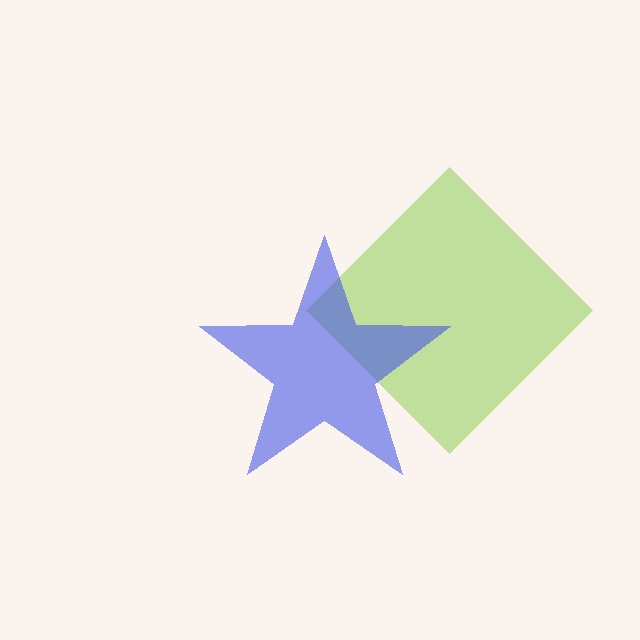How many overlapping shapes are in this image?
There are 2 overlapping shapes in the image.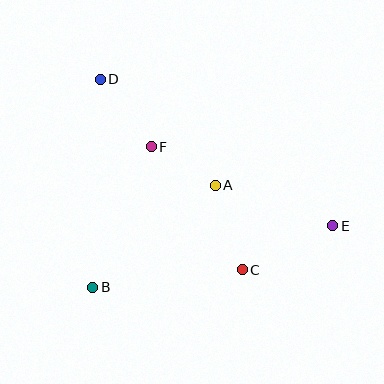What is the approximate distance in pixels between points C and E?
The distance between C and E is approximately 100 pixels.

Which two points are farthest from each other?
Points D and E are farthest from each other.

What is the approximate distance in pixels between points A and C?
The distance between A and C is approximately 89 pixels.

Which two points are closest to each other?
Points A and F are closest to each other.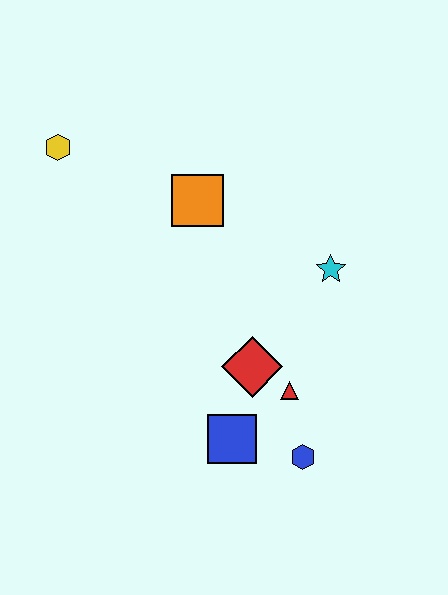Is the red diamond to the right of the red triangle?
No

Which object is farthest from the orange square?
The blue hexagon is farthest from the orange square.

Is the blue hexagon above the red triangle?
No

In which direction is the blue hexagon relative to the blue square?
The blue hexagon is to the right of the blue square.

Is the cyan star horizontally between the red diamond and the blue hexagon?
No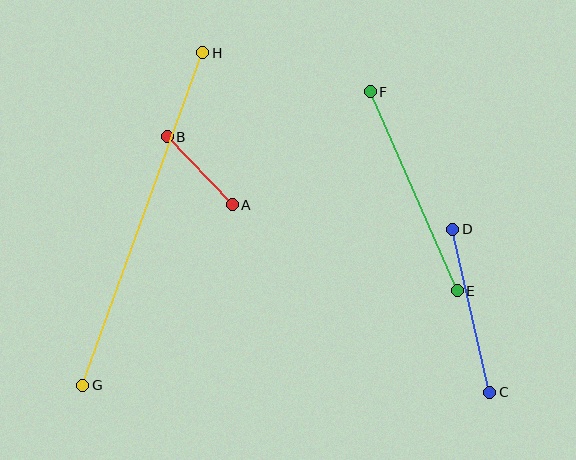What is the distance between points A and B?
The distance is approximately 94 pixels.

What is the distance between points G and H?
The distance is approximately 353 pixels.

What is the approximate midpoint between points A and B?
The midpoint is at approximately (200, 171) pixels.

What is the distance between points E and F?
The distance is approximately 217 pixels.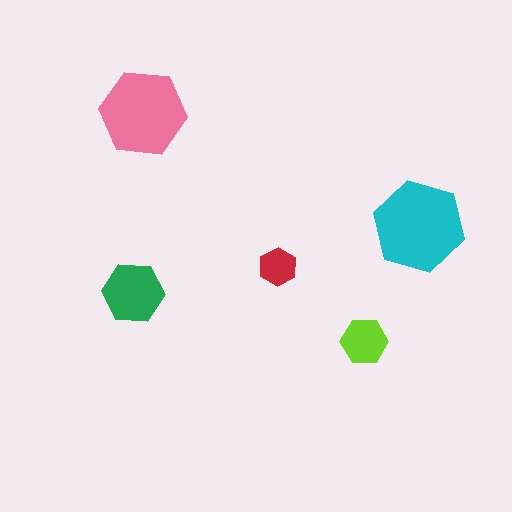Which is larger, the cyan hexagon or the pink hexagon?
The cyan one.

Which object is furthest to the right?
The cyan hexagon is rightmost.